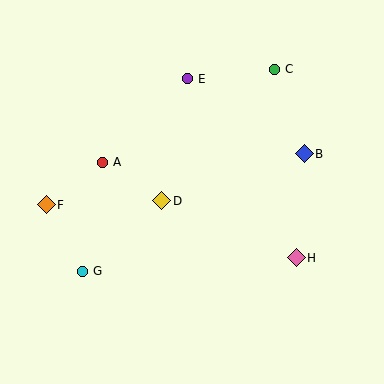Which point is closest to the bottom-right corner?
Point H is closest to the bottom-right corner.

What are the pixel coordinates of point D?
Point D is at (162, 201).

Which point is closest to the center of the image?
Point D at (162, 201) is closest to the center.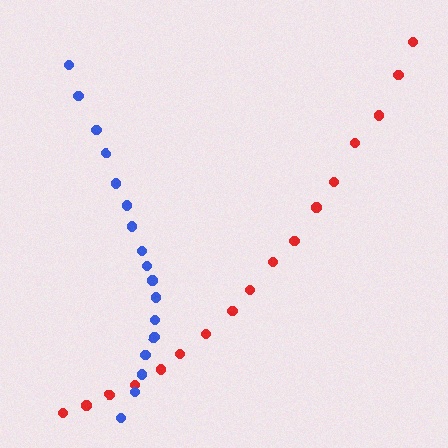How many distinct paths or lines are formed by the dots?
There are 2 distinct paths.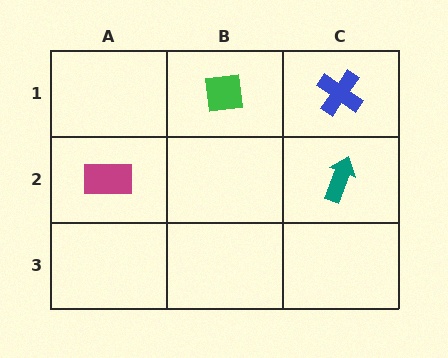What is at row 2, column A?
A magenta rectangle.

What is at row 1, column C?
A blue cross.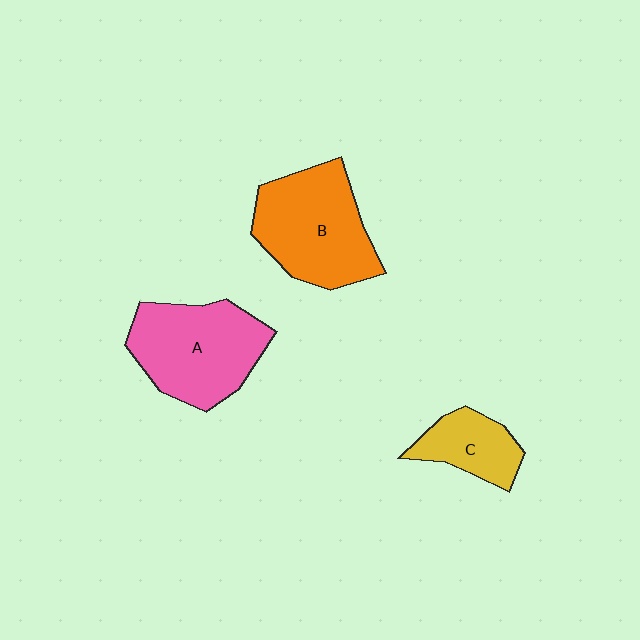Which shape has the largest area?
Shape B (orange).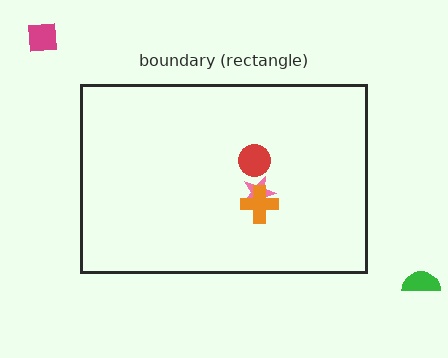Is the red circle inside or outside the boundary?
Inside.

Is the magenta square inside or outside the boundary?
Outside.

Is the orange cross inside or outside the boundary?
Inside.